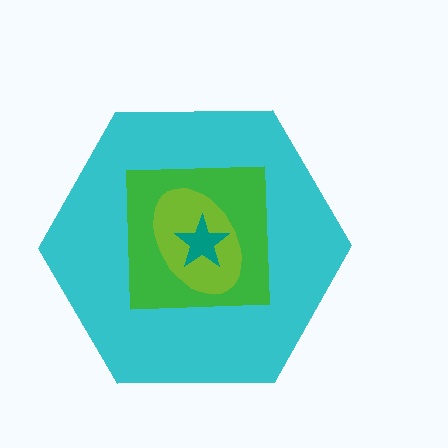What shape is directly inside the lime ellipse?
The teal star.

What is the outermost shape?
The cyan hexagon.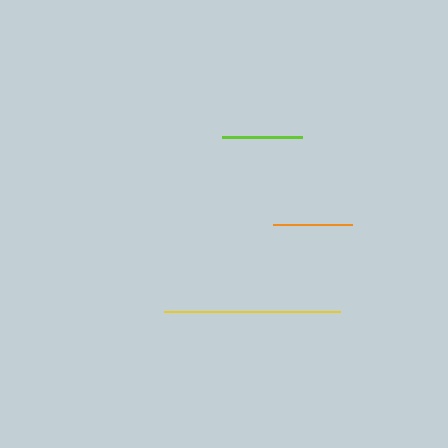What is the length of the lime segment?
The lime segment is approximately 80 pixels long.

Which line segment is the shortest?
The orange line is the shortest at approximately 79 pixels.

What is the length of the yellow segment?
The yellow segment is approximately 176 pixels long.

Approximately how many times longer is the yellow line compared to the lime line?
The yellow line is approximately 2.2 times the length of the lime line.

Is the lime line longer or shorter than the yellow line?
The yellow line is longer than the lime line.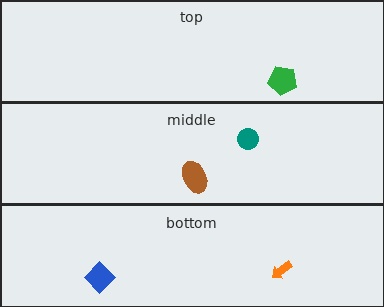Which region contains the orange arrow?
The bottom region.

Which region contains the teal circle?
The middle region.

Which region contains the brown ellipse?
The middle region.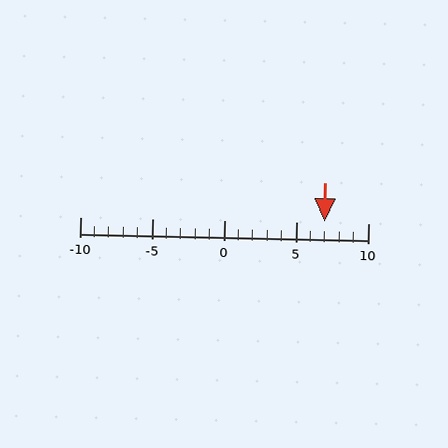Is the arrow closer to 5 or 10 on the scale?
The arrow is closer to 5.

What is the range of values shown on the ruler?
The ruler shows values from -10 to 10.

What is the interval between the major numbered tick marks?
The major tick marks are spaced 5 units apart.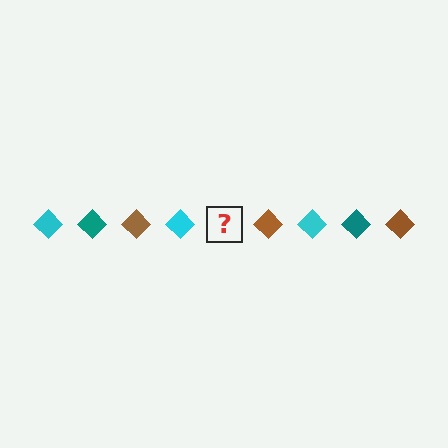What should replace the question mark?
The question mark should be replaced with a teal diamond.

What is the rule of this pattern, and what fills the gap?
The rule is that the pattern cycles through cyan, teal, brown diamonds. The gap should be filled with a teal diamond.